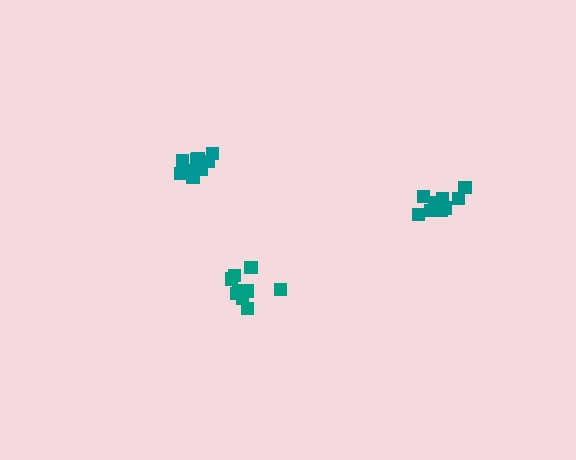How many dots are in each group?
Group 1: 10 dots, Group 2: 9 dots, Group 3: 11 dots (30 total).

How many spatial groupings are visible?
There are 3 spatial groupings.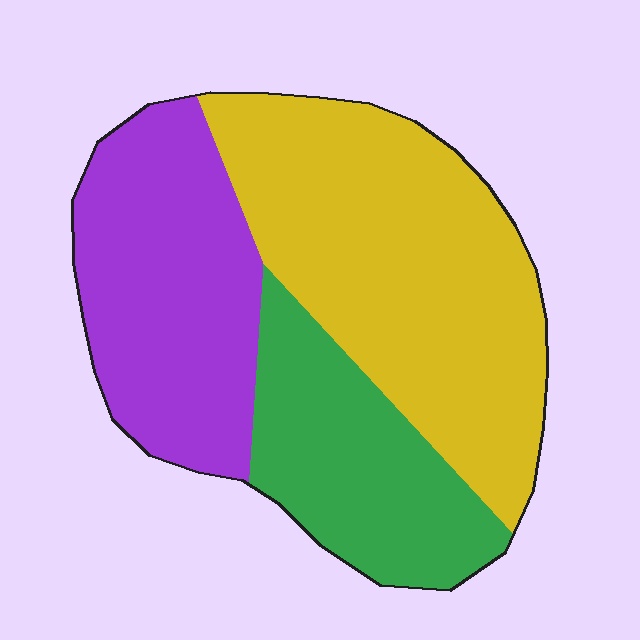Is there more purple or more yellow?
Yellow.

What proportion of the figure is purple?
Purple covers about 30% of the figure.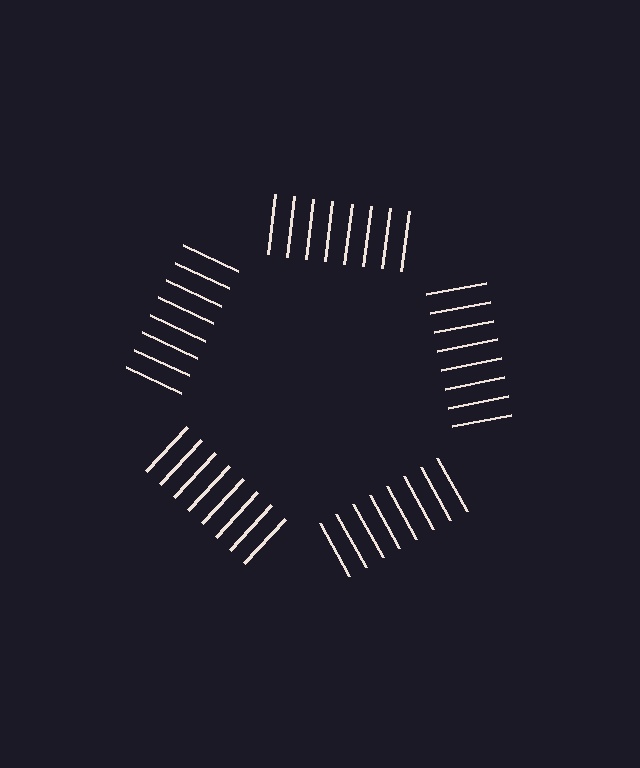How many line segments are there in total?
40 — 8 along each of the 5 edges.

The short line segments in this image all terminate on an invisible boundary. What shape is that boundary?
An illusory pentagon — the line segments terminate on its edges but no continuous stroke is drawn.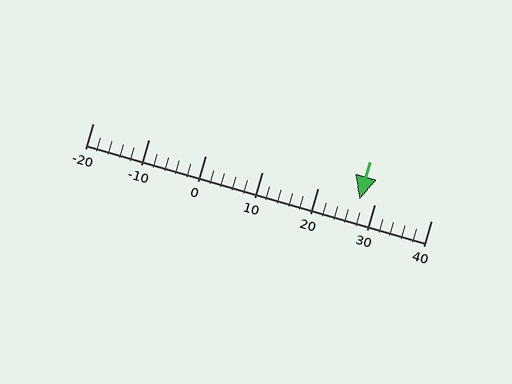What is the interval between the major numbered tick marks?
The major tick marks are spaced 10 units apart.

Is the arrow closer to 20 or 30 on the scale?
The arrow is closer to 30.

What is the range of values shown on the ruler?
The ruler shows values from -20 to 40.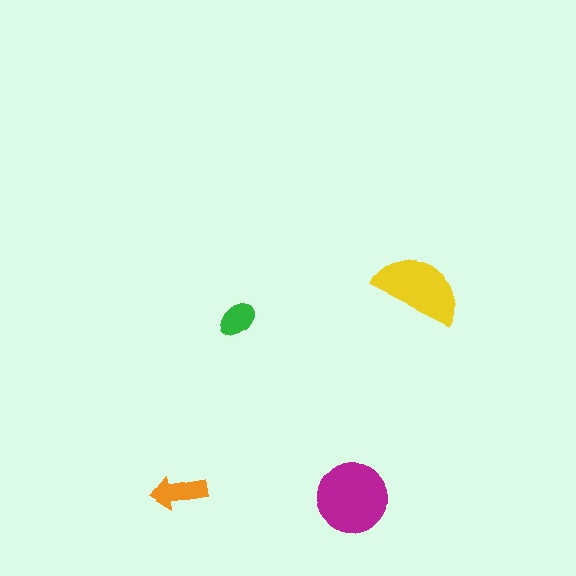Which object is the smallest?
The green ellipse.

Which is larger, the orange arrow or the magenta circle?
The magenta circle.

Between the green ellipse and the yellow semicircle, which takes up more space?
The yellow semicircle.